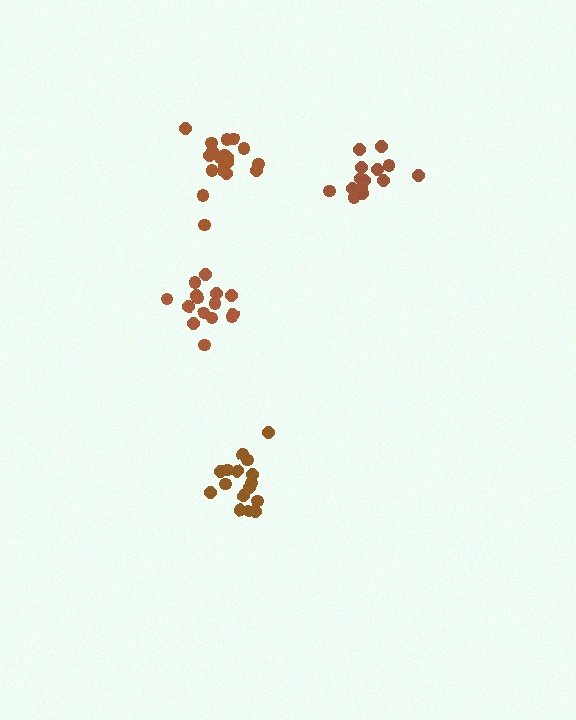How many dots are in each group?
Group 1: 14 dots, Group 2: 16 dots, Group 3: 15 dots, Group 4: 19 dots (64 total).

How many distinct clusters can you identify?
There are 4 distinct clusters.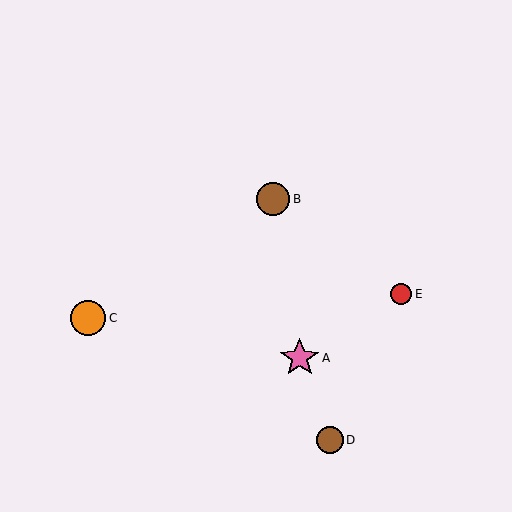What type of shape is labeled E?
Shape E is a red circle.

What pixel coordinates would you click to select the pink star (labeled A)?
Click at (300, 358) to select the pink star A.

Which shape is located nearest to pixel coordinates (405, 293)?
The red circle (labeled E) at (401, 294) is nearest to that location.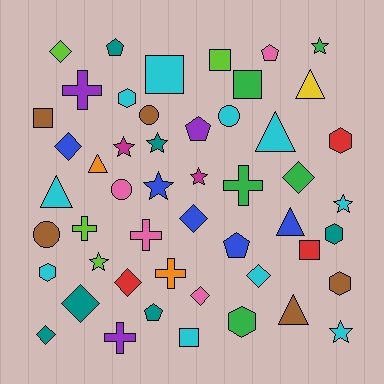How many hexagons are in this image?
There are 6 hexagons.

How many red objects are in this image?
There are 3 red objects.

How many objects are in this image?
There are 50 objects.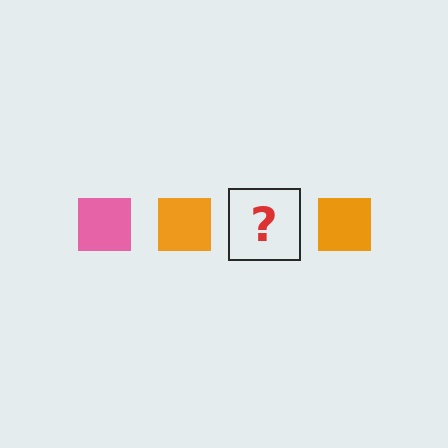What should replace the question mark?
The question mark should be replaced with a pink square.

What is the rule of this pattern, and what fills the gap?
The rule is that the pattern cycles through pink, orange squares. The gap should be filled with a pink square.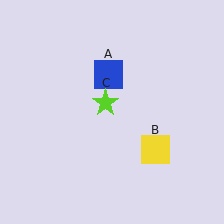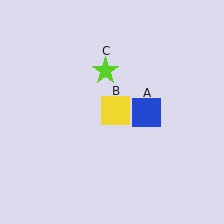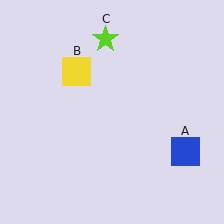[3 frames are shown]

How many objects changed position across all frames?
3 objects changed position: blue square (object A), yellow square (object B), lime star (object C).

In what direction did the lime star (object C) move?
The lime star (object C) moved up.